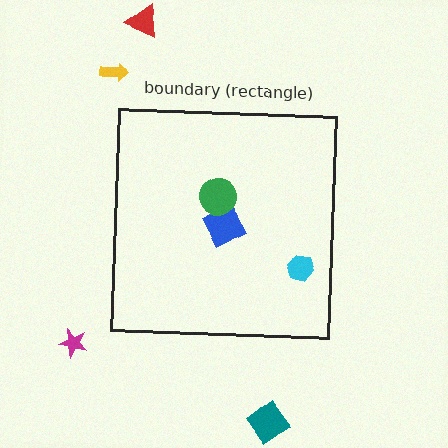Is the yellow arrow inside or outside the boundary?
Outside.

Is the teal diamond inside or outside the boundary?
Outside.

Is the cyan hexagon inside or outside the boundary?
Inside.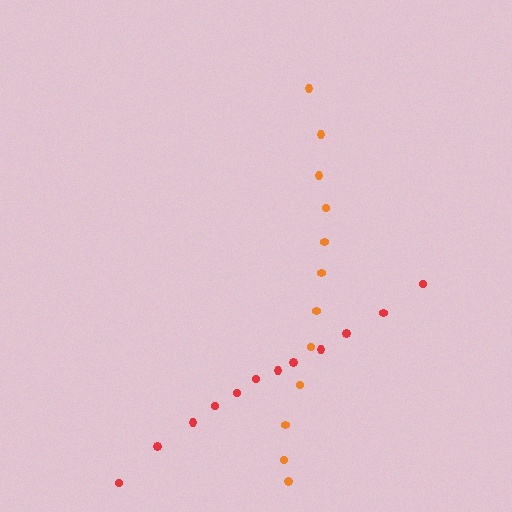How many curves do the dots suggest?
There are 2 distinct paths.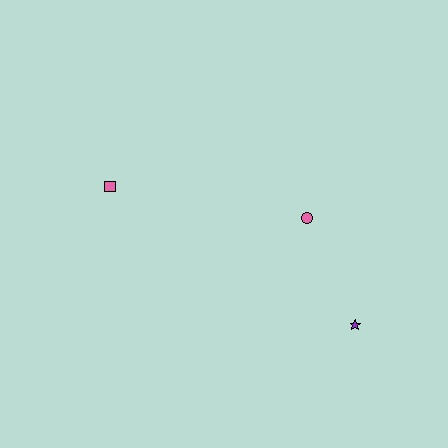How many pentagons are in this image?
There are no pentagons.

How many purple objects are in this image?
There is 1 purple object.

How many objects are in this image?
There are 3 objects.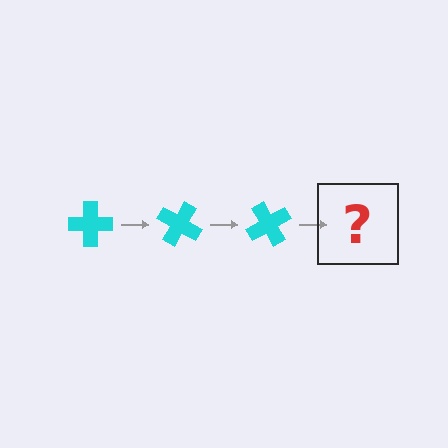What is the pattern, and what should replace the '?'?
The pattern is that the cross rotates 30 degrees each step. The '?' should be a cyan cross rotated 90 degrees.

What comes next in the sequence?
The next element should be a cyan cross rotated 90 degrees.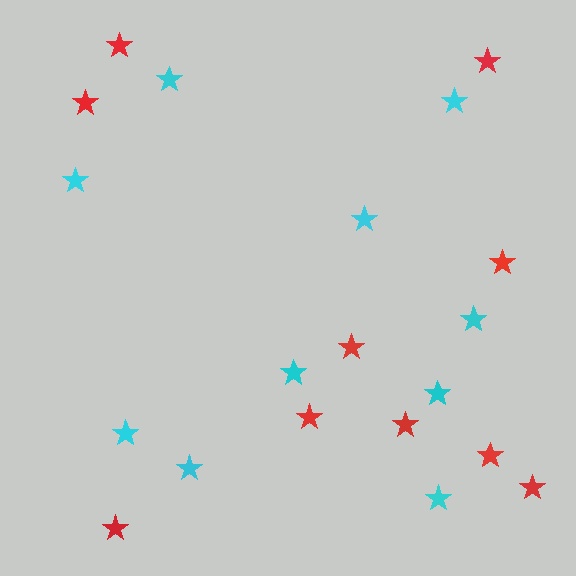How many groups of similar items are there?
There are 2 groups: one group of red stars (10) and one group of cyan stars (10).